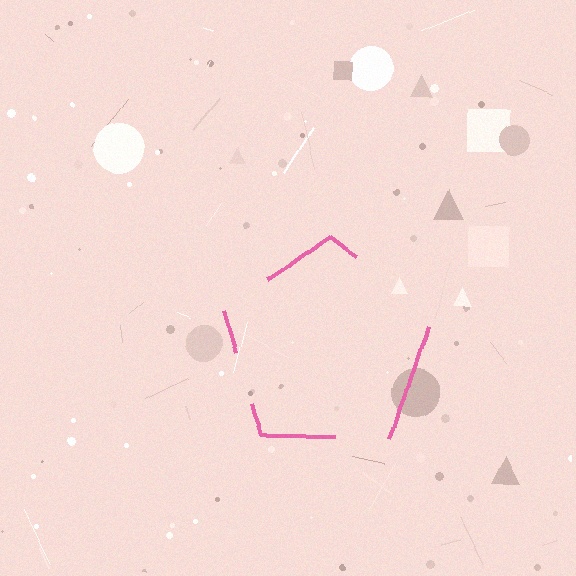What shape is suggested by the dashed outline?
The dashed outline suggests a pentagon.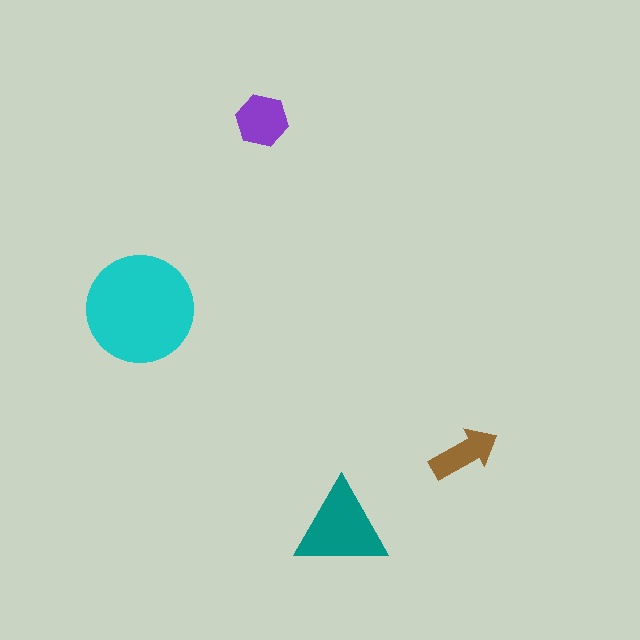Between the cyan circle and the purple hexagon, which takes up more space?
The cyan circle.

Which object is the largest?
The cyan circle.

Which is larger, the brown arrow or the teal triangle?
The teal triangle.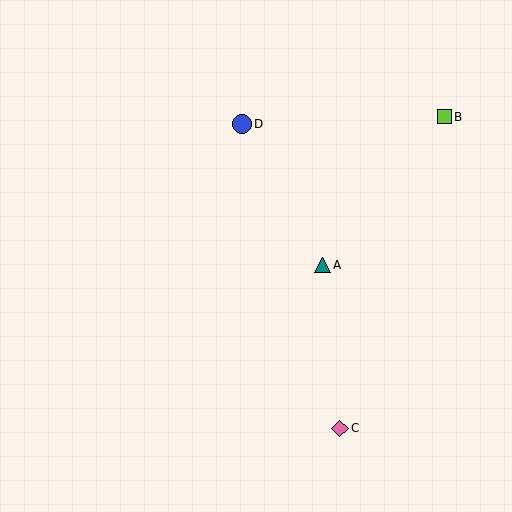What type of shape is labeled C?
Shape C is a pink diamond.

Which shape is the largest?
The blue circle (labeled D) is the largest.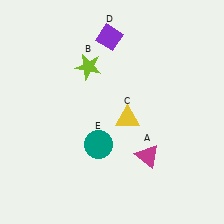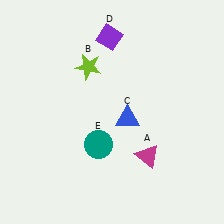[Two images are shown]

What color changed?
The triangle (C) changed from yellow in Image 1 to blue in Image 2.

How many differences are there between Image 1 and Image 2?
There is 1 difference between the two images.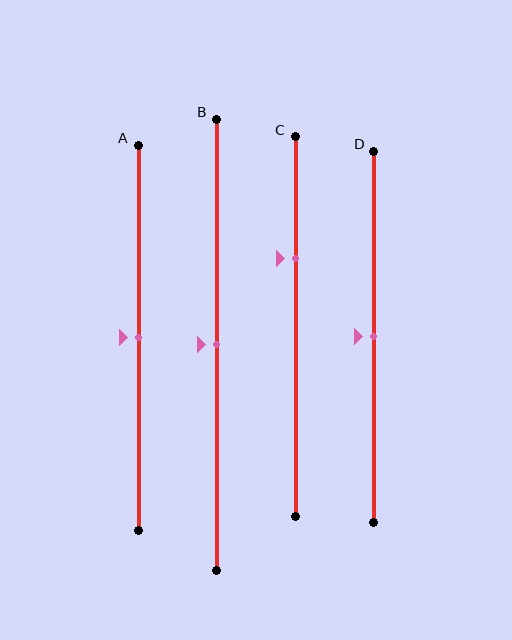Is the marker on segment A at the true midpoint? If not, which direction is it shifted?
Yes, the marker on segment A is at the true midpoint.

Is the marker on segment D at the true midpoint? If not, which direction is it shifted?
Yes, the marker on segment D is at the true midpoint.